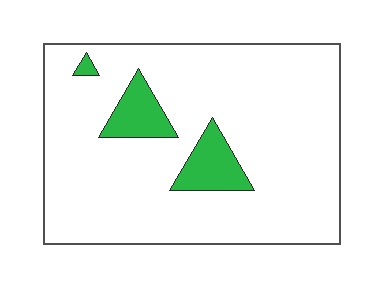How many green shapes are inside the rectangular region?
3.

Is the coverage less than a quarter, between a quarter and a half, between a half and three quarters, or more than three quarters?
Less than a quarter.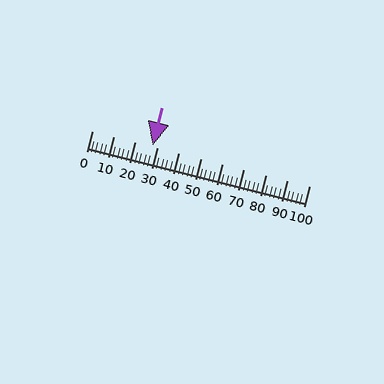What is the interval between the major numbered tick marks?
The major tick marks are spaced 10 units apart.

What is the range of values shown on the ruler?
The ruler shows values from 0 to 100.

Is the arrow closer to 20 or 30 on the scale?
The arrow is closer to 30.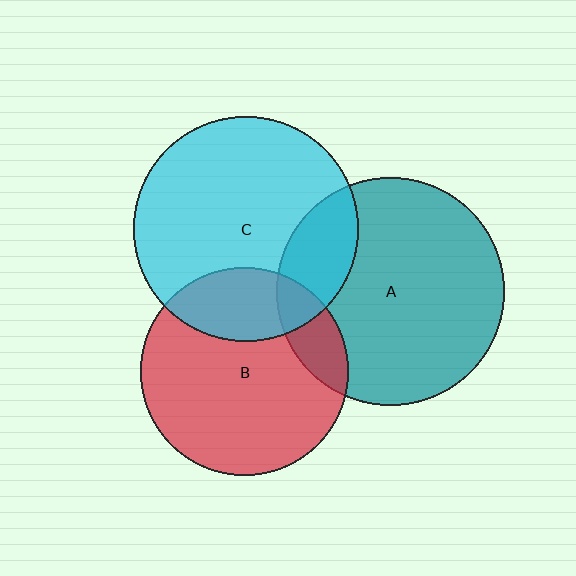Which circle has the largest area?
Circle A (teal).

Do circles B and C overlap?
Yes.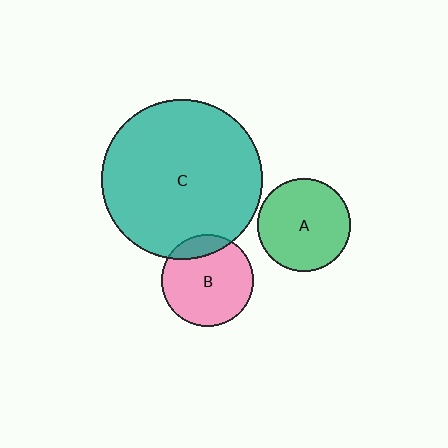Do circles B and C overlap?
Yes.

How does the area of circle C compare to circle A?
Approximately 3.0 times.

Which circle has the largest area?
Circle C (teal).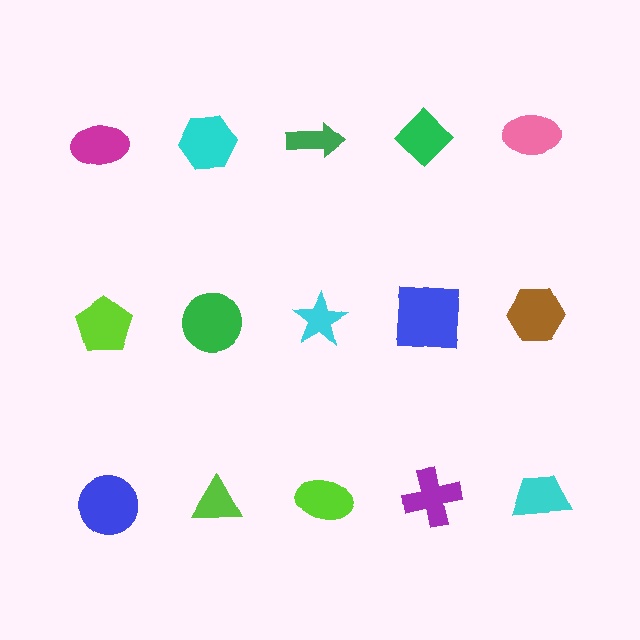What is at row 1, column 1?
A magenta ellipse.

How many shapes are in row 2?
5 shapes.